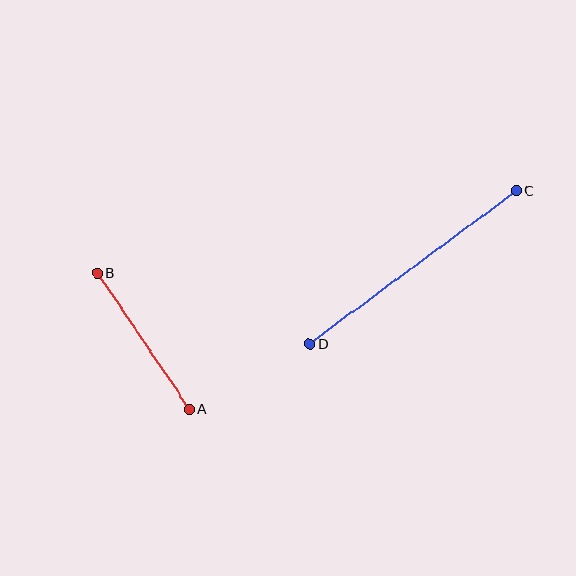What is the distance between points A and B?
The distance is approximately 164 pixels.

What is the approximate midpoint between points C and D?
The midpoint is at approximately (413, 267) pixels.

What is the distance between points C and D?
The distance is approximately 258 pixels.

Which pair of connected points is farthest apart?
Points C and D are farthest apart.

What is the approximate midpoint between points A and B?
The midpoint is at approximately (143, 341) pixels.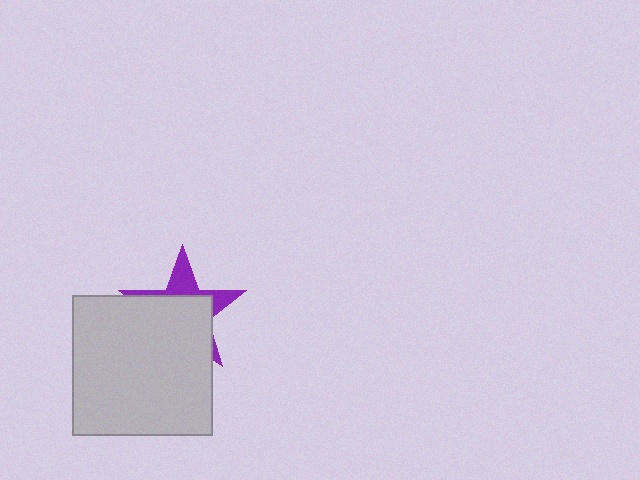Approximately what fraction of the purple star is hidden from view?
Roughly 65% of the purple star is hidden behind the light gray square.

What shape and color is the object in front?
The object in front is a light gray square.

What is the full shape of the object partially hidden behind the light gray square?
The partially hidden object is a purple star.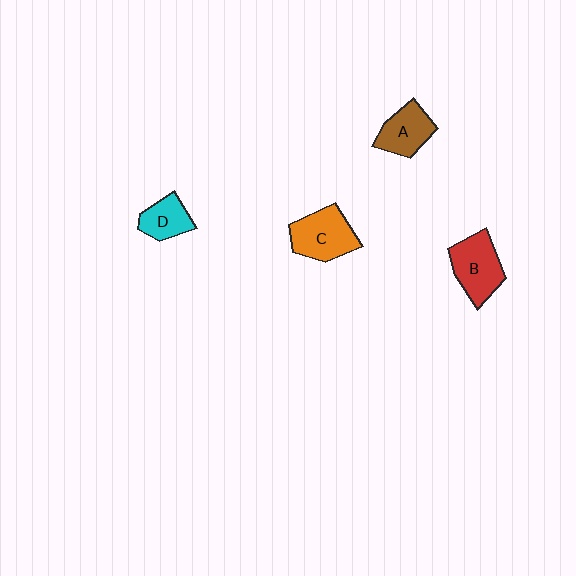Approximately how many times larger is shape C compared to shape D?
Approximately 1.6 times.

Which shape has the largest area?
Shape C (orange).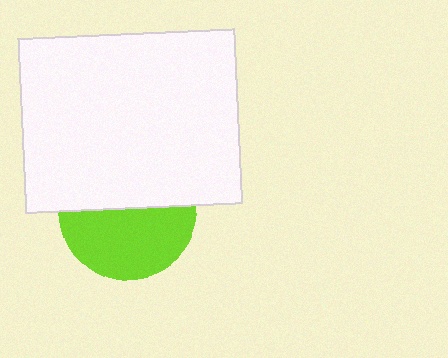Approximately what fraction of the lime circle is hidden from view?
Roughly 49% of the lime circle is hidden behind the white rectangle.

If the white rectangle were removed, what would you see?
You would see the complete lime circle.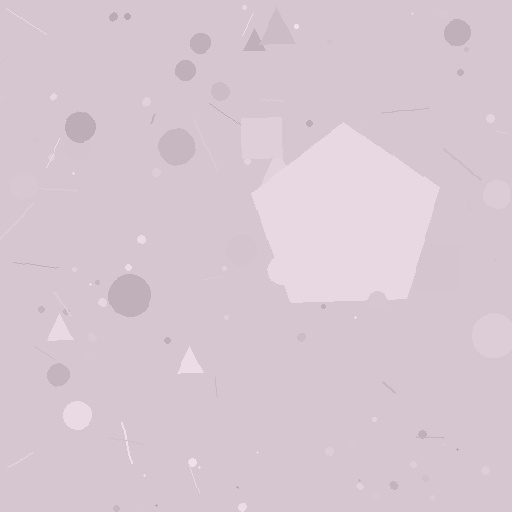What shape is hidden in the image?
A pentagon is hidden in the image.